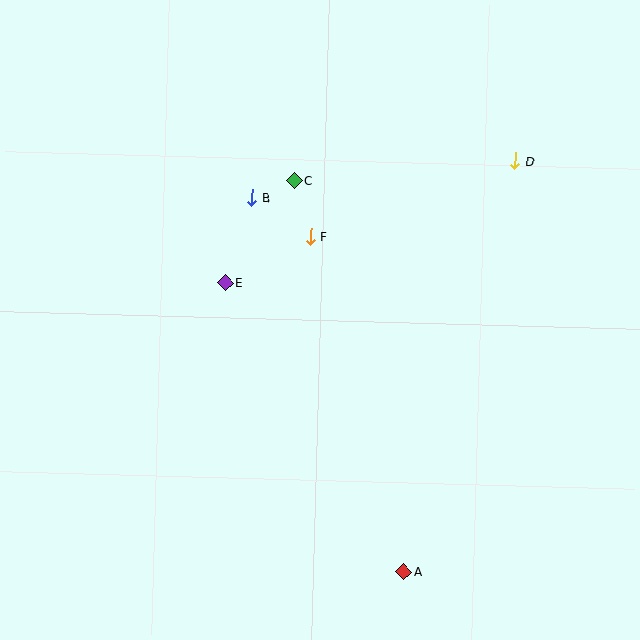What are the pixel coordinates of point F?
Point F is at (311, 237).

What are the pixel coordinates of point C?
Point C is at (294, 180).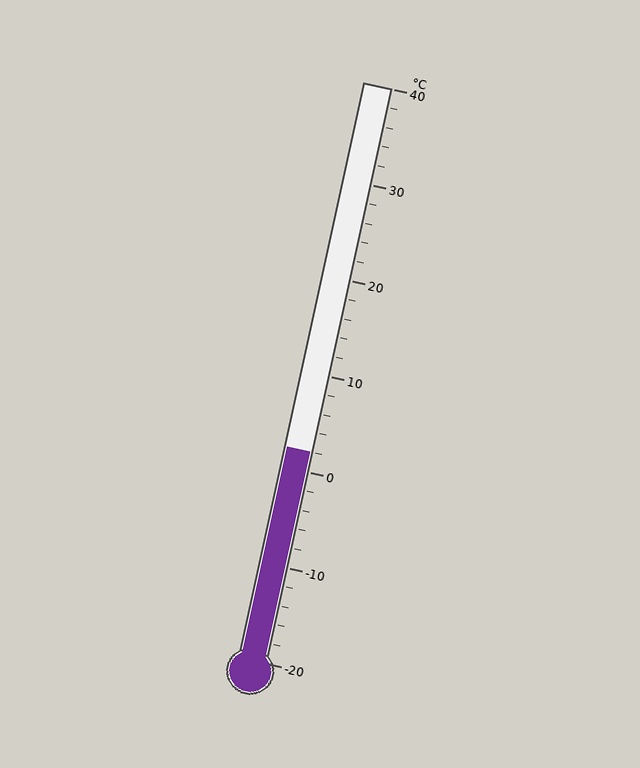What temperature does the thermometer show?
The thermometer shows approximately 2°C.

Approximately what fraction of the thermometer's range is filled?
The thermometer is filled to approximately 35% of its range.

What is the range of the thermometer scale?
The thermometer scale ranges from -20°C to 40°C.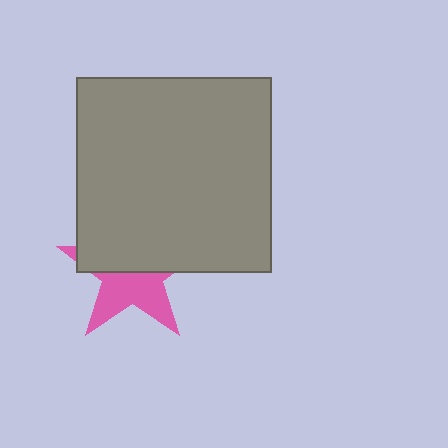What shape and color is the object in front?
The object in front is a gray square.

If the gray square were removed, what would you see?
You would see the complete pink star.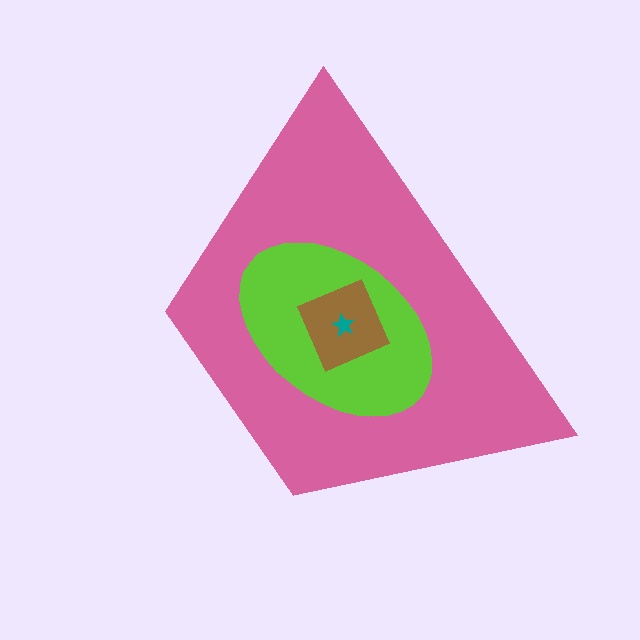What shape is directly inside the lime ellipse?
The brown diamond.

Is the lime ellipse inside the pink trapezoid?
Yes.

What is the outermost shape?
The pink trapezoid.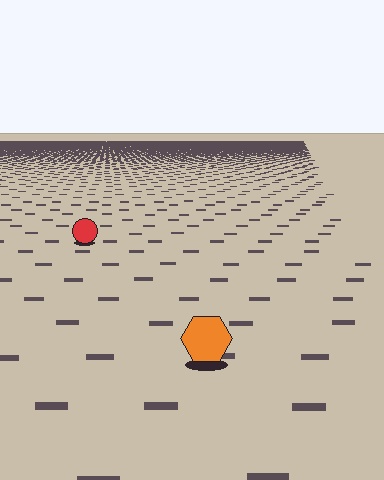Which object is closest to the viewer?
The orange hexagon is closest. The texture marks near it are larger and more spread out.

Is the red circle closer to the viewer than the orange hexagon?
No. The orange hexagon is closer — you can tell from the texture gradient: the ground texture is coarser near it.